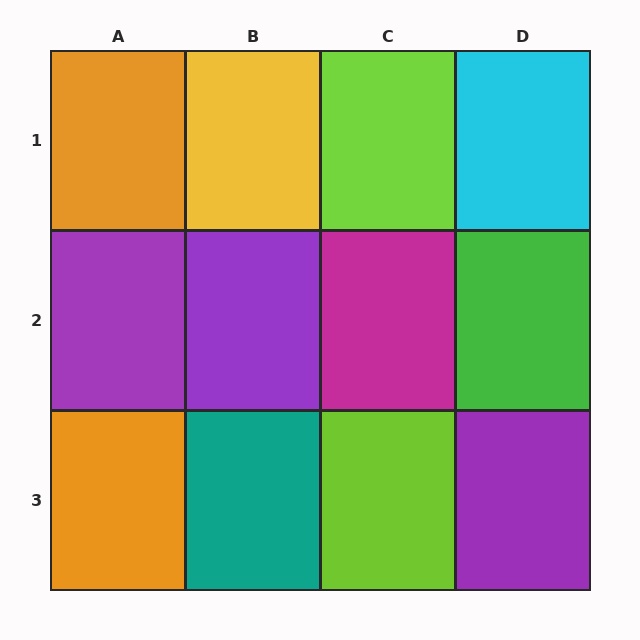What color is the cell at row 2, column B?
Purple.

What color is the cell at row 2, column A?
Purple.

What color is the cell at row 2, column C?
Magenta.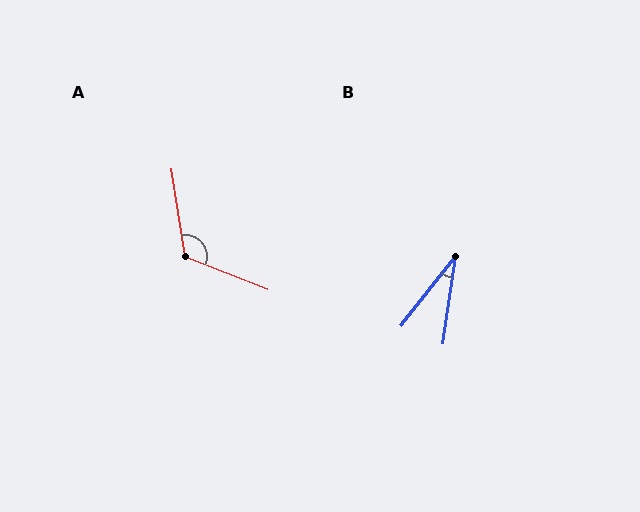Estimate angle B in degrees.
Approximately 30 degrees.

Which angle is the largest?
A, at approximately 120 degrees.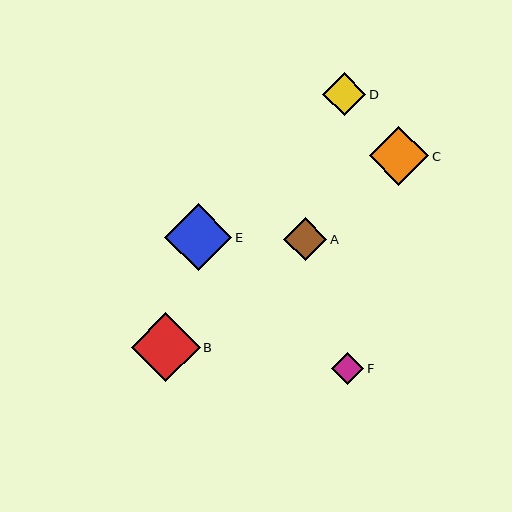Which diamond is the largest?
Diamond B is the largest with a size of approximately 69 pixels.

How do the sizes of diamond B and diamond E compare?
Diamond B and diamond E are approximately the same size.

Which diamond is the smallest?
Diamond F is the smallest with a size of approximately 32 pixels.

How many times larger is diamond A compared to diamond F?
Diamond A is approximately 1.4 times the size of diamond F.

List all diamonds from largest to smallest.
From largest to smallest: B, E, C, D, A, F.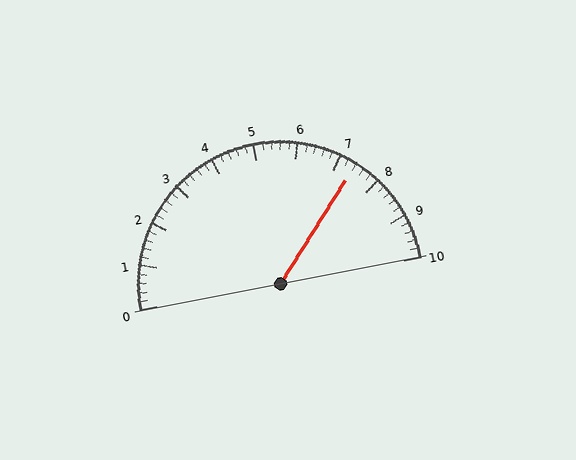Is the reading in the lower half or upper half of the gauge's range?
The reading is in the upper half of the range (0 to 10).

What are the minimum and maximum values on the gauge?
The gauge ranges from 0 to 10.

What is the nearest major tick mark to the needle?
The nearest major tick mark is 7.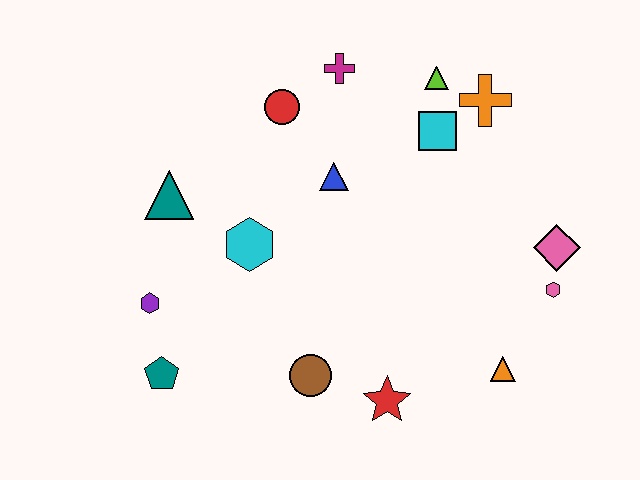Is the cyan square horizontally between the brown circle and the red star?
No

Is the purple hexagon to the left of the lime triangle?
Yes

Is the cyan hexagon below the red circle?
Yes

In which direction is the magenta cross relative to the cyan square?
The magenta cross is to the left of the cyan square.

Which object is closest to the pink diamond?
The pink hexagon is closest to the pink diamond.